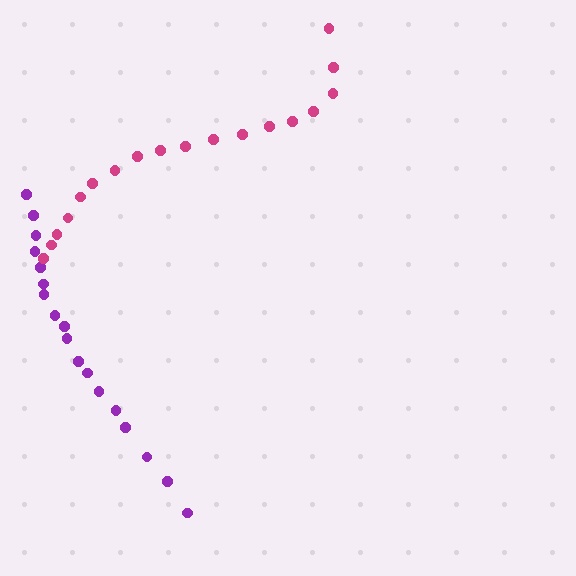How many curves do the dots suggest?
There are 2 distinct paths.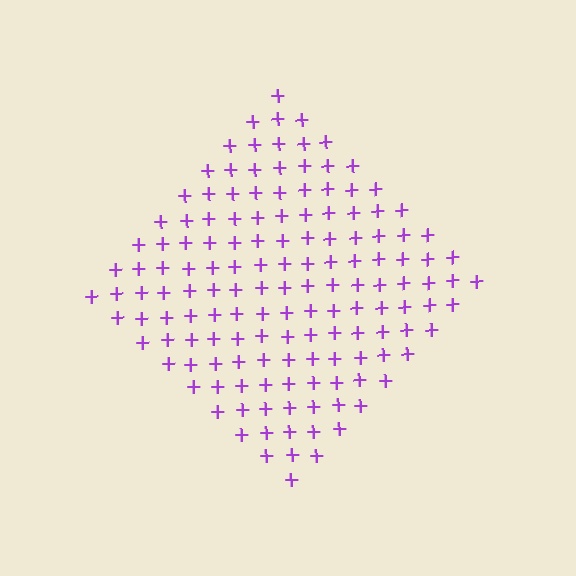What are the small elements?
The small elements are plus signs.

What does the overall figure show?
The overall figure shows a diamond.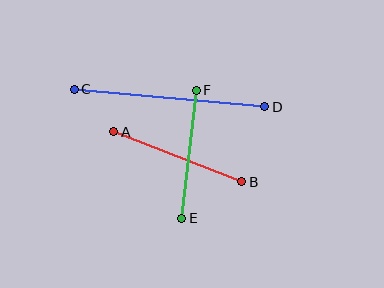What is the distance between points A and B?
The distance is approximately 137 pixels.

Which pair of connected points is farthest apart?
Points C and D are farthest apart.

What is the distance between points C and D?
The distance is approximately 191 pixels.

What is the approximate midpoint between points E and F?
The midpoint is at approximately (189, 154) pixels.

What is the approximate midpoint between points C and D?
The midpoint is at approximately (169, 98) pixels.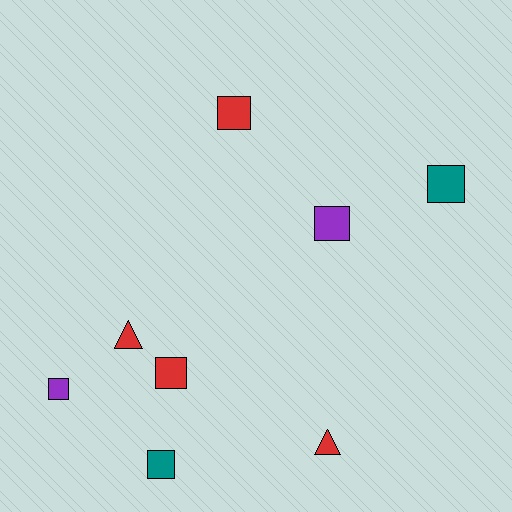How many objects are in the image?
There are 8 objects.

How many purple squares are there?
There are 2 purple squares.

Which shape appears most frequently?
Square, with 6 objects.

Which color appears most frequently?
Red, with 4 objects.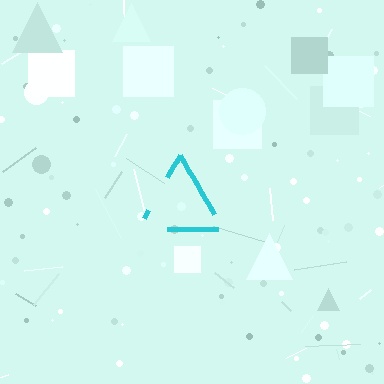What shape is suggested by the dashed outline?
The dashed outline suggests a triangle.